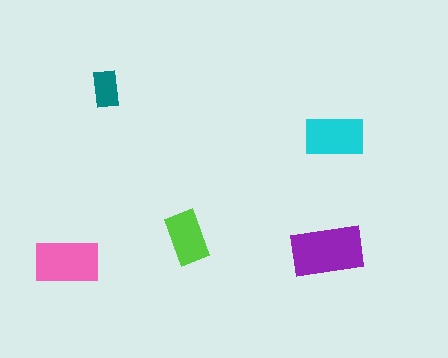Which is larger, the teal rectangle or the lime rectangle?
The lime one.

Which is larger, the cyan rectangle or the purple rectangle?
The purple one.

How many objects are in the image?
There are 5 objects in the image.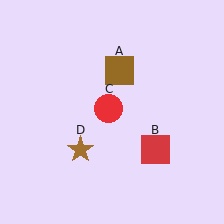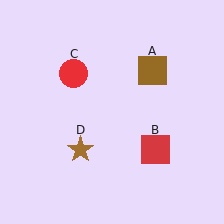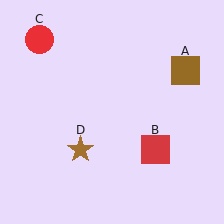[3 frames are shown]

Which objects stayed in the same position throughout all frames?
Red square (object B) and brown star (object D) remained stationary.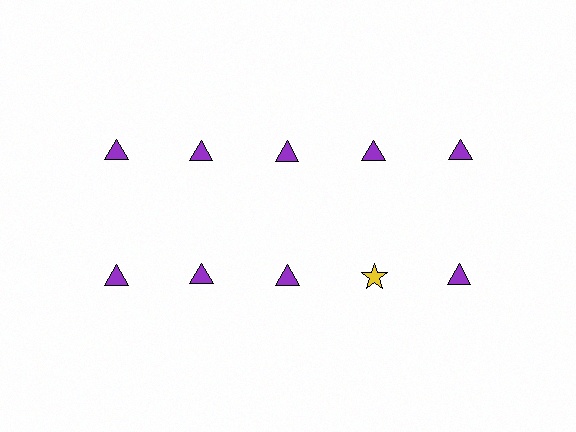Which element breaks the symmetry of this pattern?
The yellow star in the second row, second from right column breaks the symmetry. All other shapes are purple triangles.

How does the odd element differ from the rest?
It differs in both color (yellow instead of purple) and shape (star instead of triangle).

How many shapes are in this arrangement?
There are 10 shapes arranged in a grid pattern.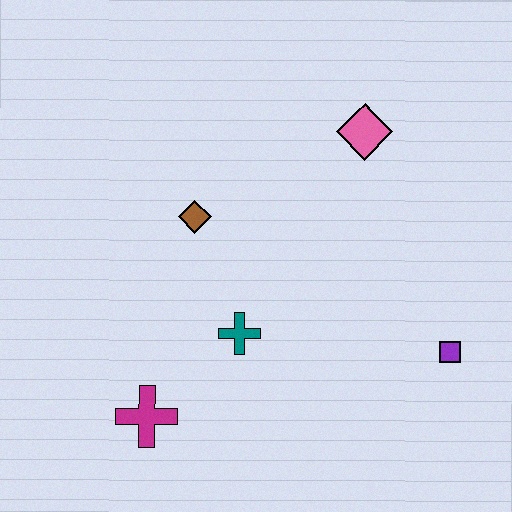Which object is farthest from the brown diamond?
The purple square is farthest from the brown diamond.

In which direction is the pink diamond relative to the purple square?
The pink diamond is above the purple square.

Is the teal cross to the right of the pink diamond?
No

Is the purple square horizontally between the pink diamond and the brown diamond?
No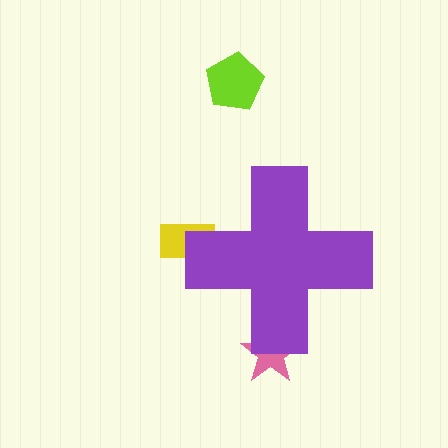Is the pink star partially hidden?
Yes, the pink star is partially hidden behind the purple cross.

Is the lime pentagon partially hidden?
No, the lime pentagon is fully visible.